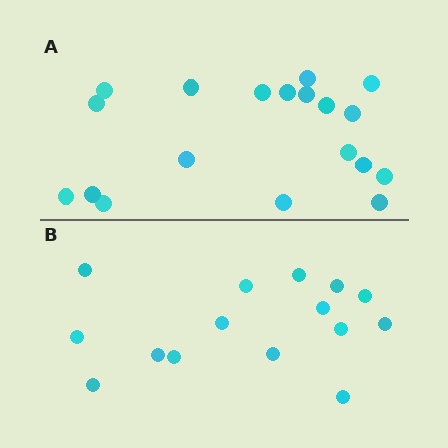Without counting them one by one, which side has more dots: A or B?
Region A (the top region) has more dots.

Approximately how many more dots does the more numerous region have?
Region A has about 4 more dots than region B.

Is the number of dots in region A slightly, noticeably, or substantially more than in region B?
Region A has noticeably more, but not dramatically so. The ratio is roughly 1.3 to 1.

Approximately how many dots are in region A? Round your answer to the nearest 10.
About 20 dots. (The exact count is 19, which rounds to 20.)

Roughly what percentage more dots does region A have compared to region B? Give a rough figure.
About 25% more.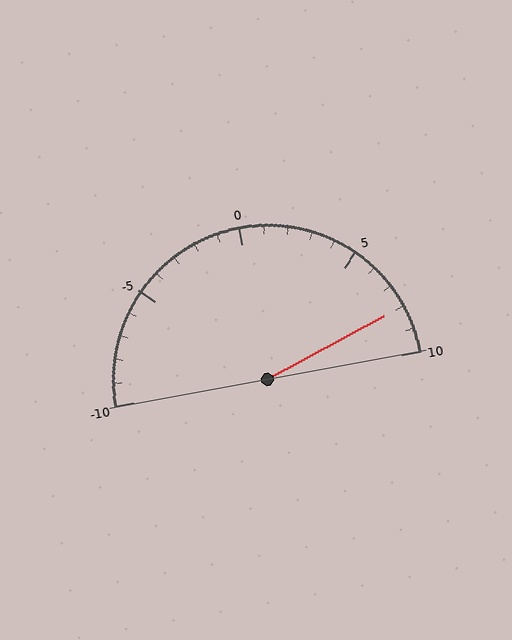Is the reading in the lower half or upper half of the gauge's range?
The reading is in the upper half of the range (-10 to 10).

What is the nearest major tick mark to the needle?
The nearest major tick mark is 10.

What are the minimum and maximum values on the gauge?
The gauge ranges from -10 to 10.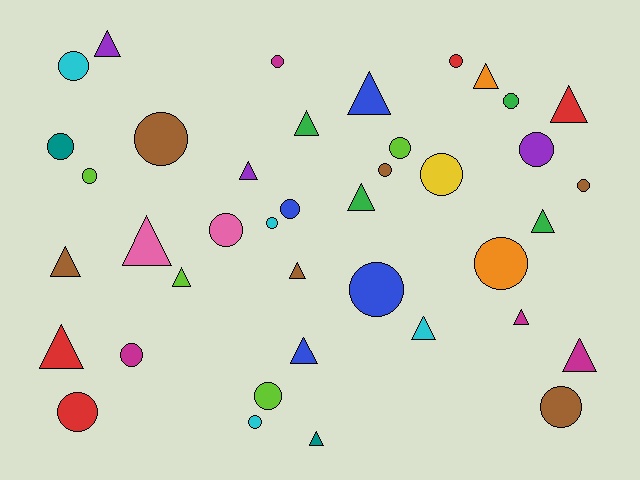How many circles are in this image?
There are 22 circles.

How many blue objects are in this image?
There are 4 blue objects.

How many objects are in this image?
There are 40 objects.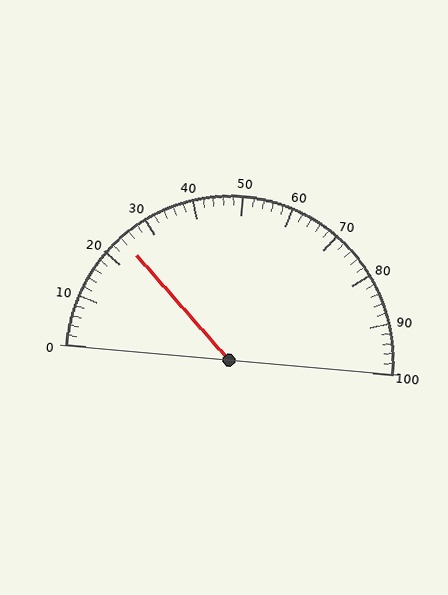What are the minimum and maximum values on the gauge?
The gauge ranges from 0 to 100.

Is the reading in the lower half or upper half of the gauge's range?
The reading is in the lower half of the range (0 to 100).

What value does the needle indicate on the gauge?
The needle indicates approximately 24.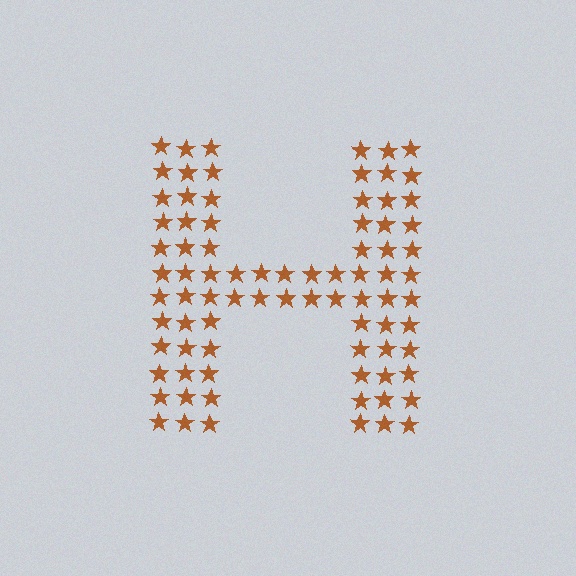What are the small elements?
The small elements are stars.